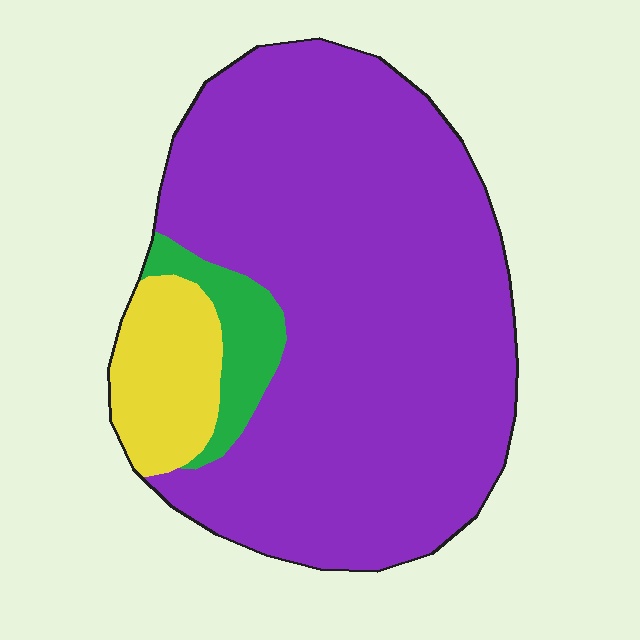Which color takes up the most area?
Purple, at roughly 80%.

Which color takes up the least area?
Green, at roughly 5%.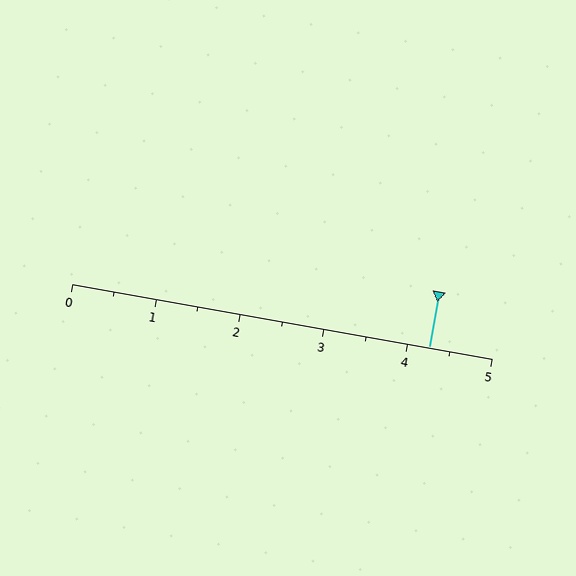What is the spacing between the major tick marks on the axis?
The major ticks are spaced 1 apart.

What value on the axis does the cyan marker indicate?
The marker indicates approximately 4.2.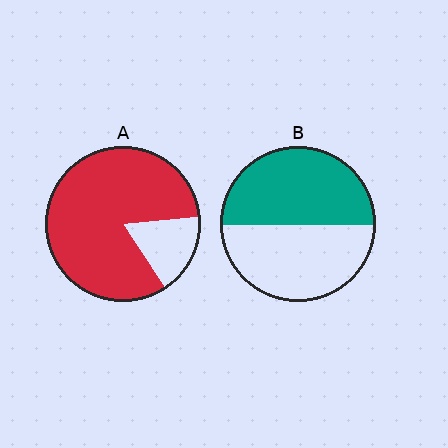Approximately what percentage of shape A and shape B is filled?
A is approximately 85% and B is approximately 50%.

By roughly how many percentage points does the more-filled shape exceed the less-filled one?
By roughly 30 percentage points (A over B).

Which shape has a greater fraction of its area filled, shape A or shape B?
Shape A.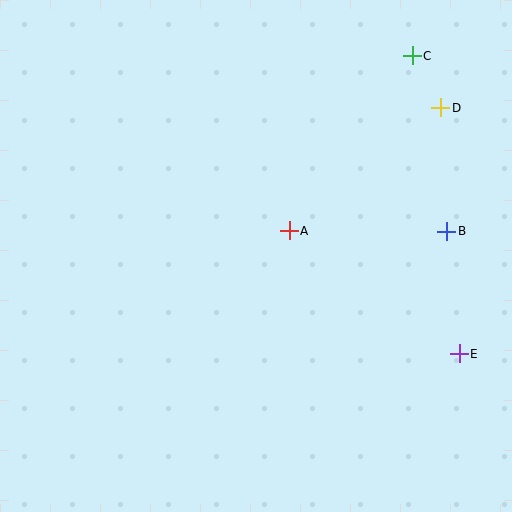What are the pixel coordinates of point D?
Point D is at (441, 108).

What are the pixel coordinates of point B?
Point B is at (446, 231).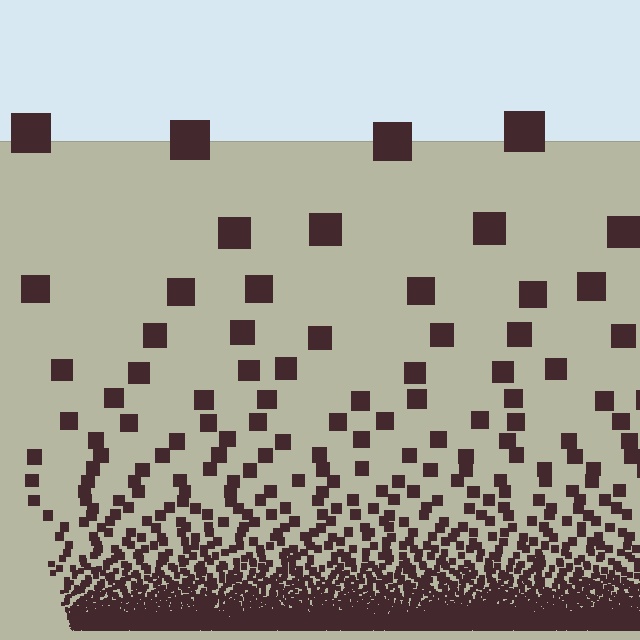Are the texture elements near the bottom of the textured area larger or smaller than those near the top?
Smaller. The gradient is inverted — elements near the bottom are smaller and denser.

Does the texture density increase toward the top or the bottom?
Density increases toward the bottom.